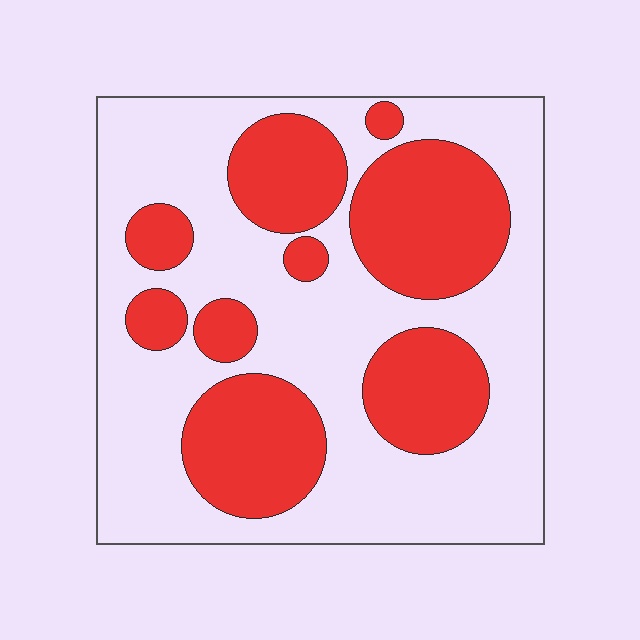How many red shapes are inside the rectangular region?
9.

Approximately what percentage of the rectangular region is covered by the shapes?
Approximately 35%.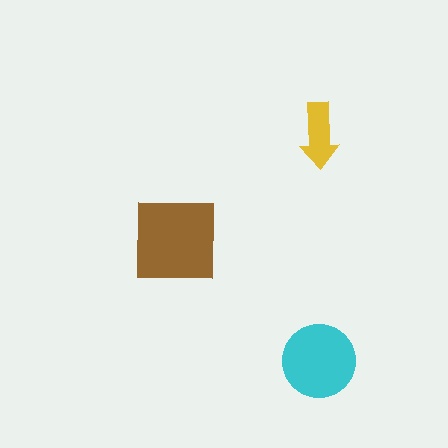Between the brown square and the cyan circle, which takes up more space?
The brown square.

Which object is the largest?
The brown square.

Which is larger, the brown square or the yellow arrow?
The brown square.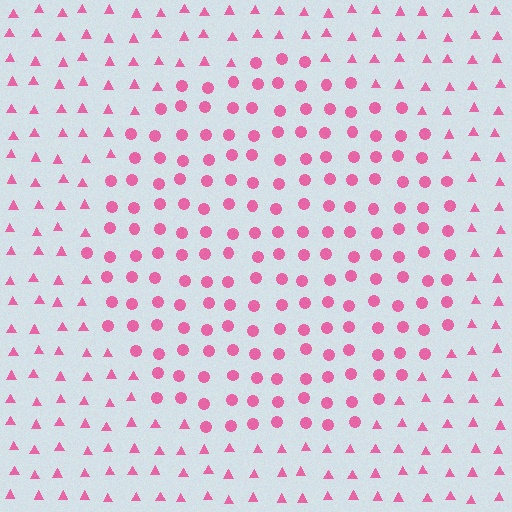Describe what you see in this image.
The image is filled with small pink elements arranged in a uniform grid. A circle-shaped region contains circles, while the surrounding area contains triangles. The boundary is defined purely by the change in element shape.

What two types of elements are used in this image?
The image uses circles inside the circle region and triangles outside it.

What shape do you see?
I see a circle.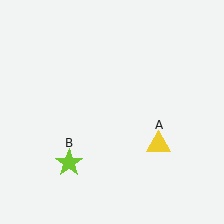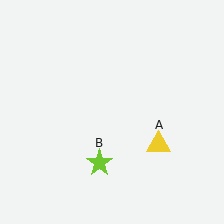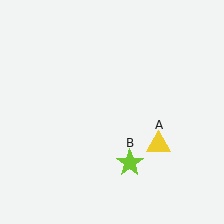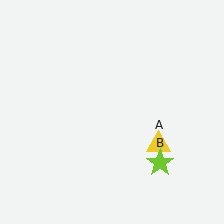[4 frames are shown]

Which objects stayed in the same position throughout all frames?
Yellow triangle (object A) remained stationary.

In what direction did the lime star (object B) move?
The lime star (object B) moved right.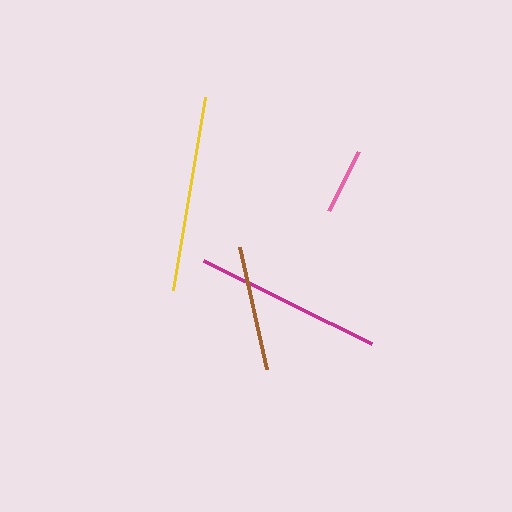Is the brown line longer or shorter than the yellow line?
The yellow line is longer than the brown line.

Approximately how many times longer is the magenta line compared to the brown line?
The magenta line is approximately 1.5 times the length of the brown line.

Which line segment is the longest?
The yellow line is the longest at approximately 196 pixels.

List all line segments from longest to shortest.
From longest to shortest: yellow, magenta, brown, pink.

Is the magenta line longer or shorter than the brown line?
The magenta line is longer than the brown line.